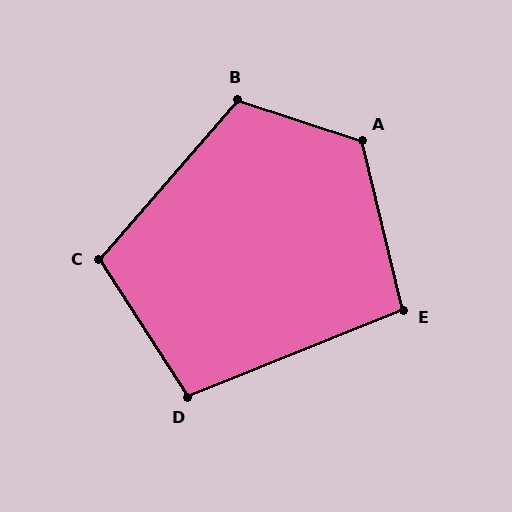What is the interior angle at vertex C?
Approximately 106 degrees (obtuse).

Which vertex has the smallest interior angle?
E, at approximately 99 degrees.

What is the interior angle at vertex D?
Approximately 101 degrees (obtuse).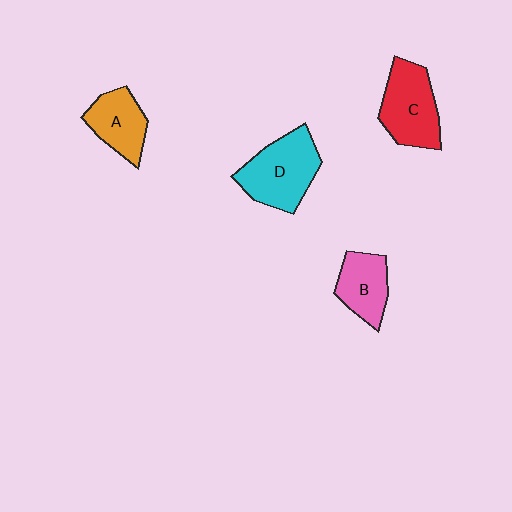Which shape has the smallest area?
Shape B (pink).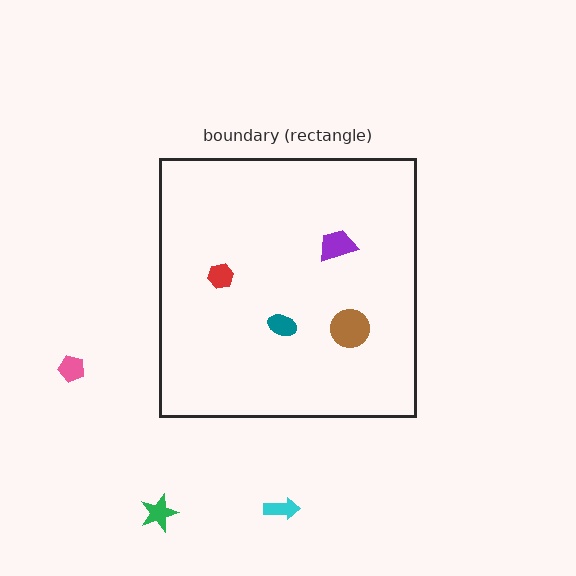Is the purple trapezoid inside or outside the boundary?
Inside.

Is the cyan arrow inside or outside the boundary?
Outside.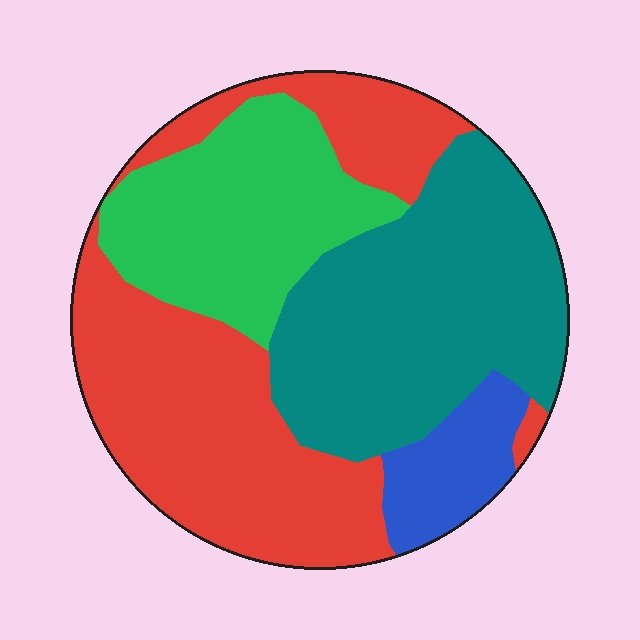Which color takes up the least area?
Blue, at roughly 10%.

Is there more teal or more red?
Red.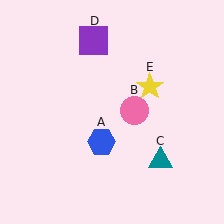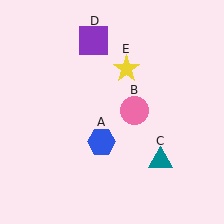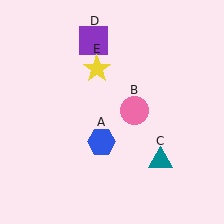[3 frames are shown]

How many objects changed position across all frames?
1 object changed position: yellow star (object E).